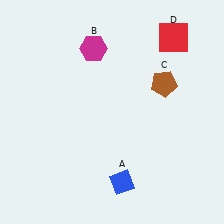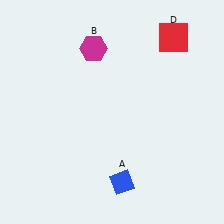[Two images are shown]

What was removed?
The brown pentagon (C) was removed in Image 2.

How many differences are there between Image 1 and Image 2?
There is 1 difference between the two images.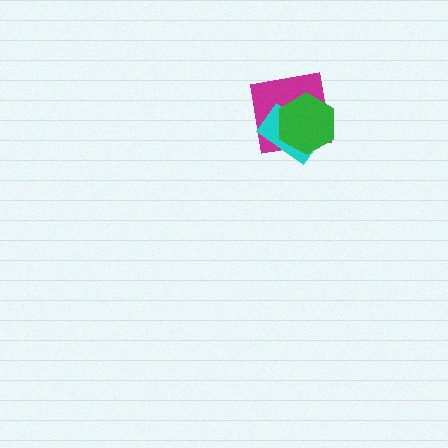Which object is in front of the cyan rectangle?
The green hexagon is in front of the cyan rectangle.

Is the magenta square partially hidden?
Yes, it is partially covered by another shape.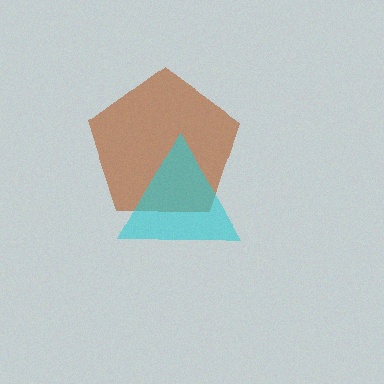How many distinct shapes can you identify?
There are 2 distinct shapes: a brown pentagon, a cyan triangle.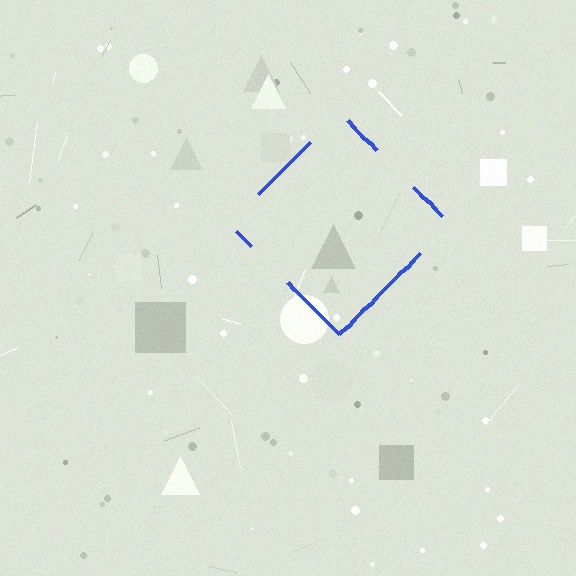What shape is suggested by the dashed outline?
The dashed outline suggests a diamond.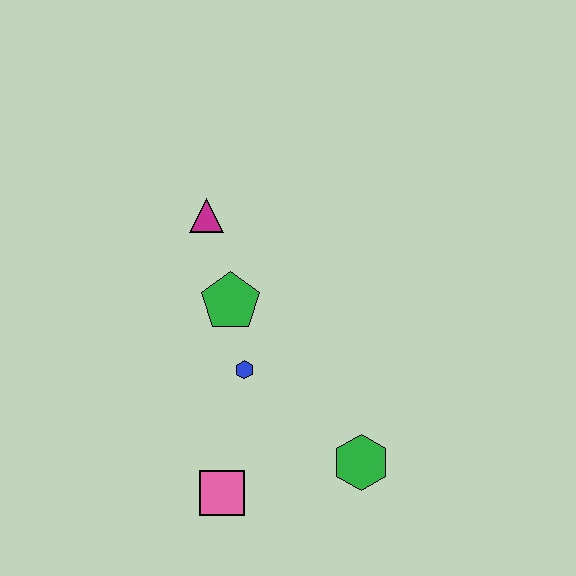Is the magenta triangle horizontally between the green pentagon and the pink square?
No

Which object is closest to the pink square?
The blue hexagon is closest to the pink square.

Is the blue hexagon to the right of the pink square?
Yes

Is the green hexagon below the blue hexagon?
Yes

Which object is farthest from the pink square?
The magenta triangle is farthest from the pink square.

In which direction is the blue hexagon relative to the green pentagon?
The blue hexagon is below the green pentagon.